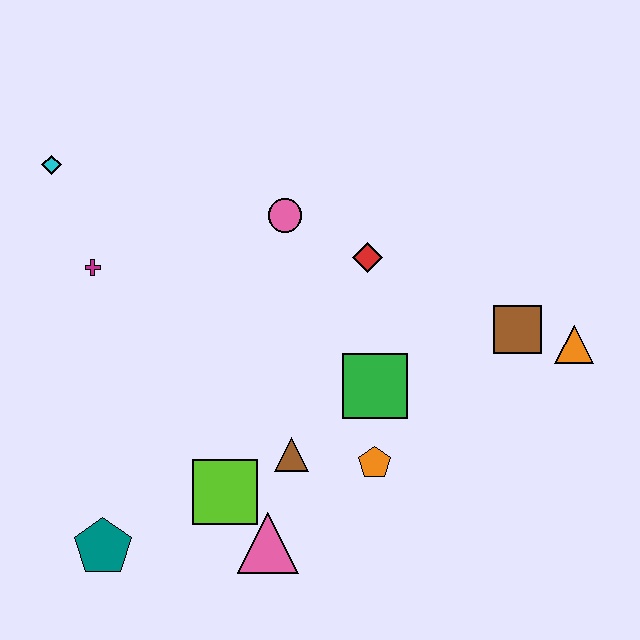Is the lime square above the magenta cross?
No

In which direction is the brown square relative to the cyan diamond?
The brown square is to the right of the cyan diamond.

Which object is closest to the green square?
The orange pentagon is closest to the green square.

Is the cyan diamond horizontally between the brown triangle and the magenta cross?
No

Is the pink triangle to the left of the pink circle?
Yes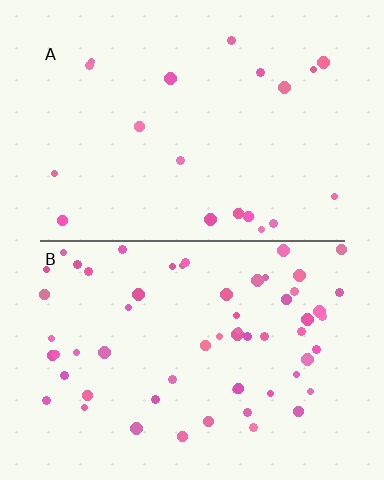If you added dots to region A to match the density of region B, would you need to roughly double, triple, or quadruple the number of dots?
Approximately triple.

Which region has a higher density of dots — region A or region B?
B (the bottom).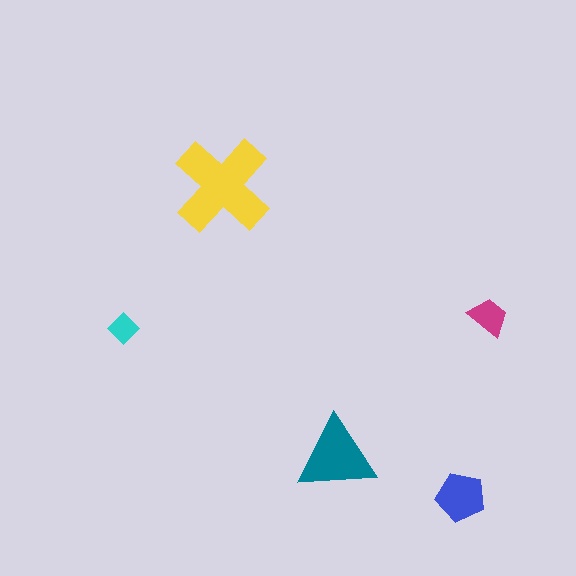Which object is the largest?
The yellow cross.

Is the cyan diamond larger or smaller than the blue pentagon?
Smaller.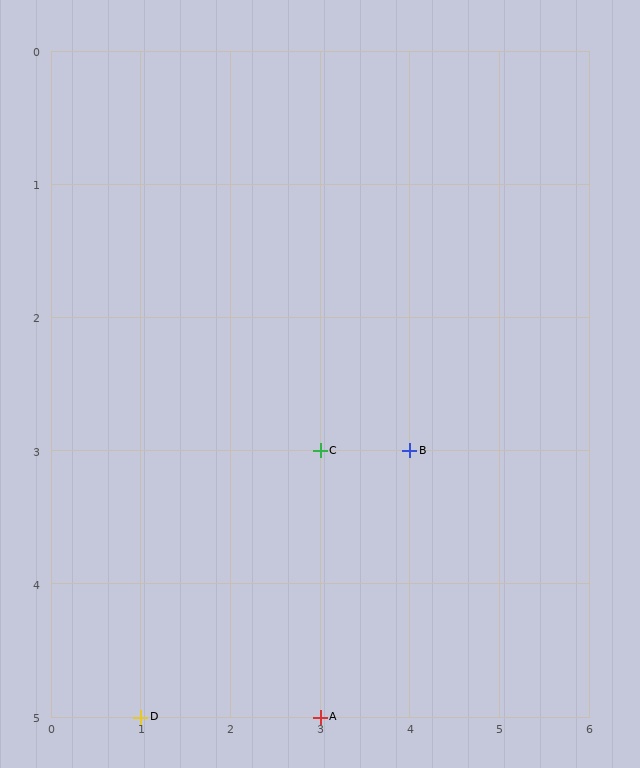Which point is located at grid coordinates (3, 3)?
Point C is at (3, 3).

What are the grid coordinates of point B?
Point B is at grid coordinates (4, 3).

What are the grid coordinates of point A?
Point A is at grid coordinates (3, 5).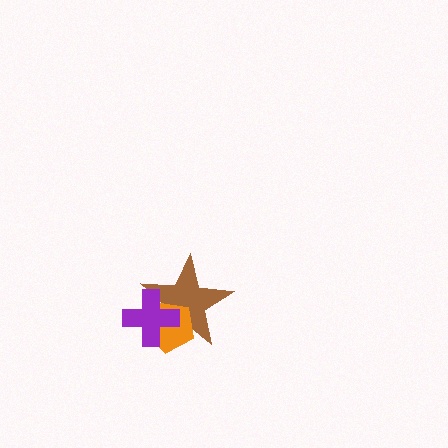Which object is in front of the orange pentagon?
The purple cross is in front of the orange pentagon.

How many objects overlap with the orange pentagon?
2 objects overlap with the orange pentagon.